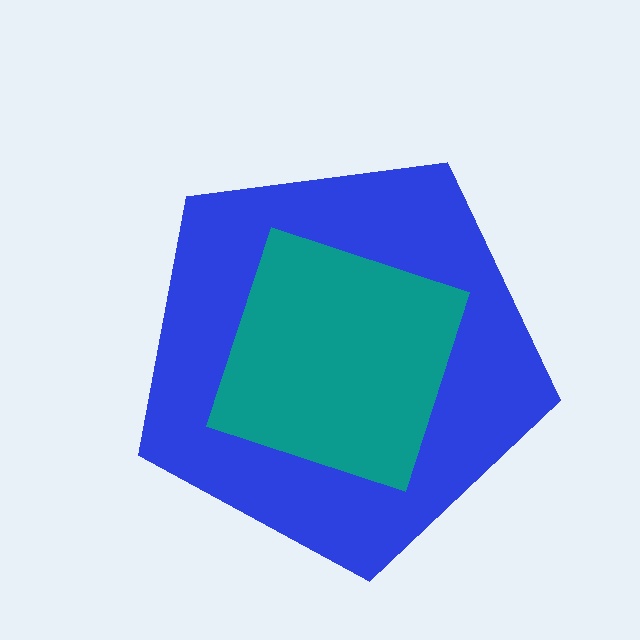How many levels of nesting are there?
2.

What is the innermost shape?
The teal diamond.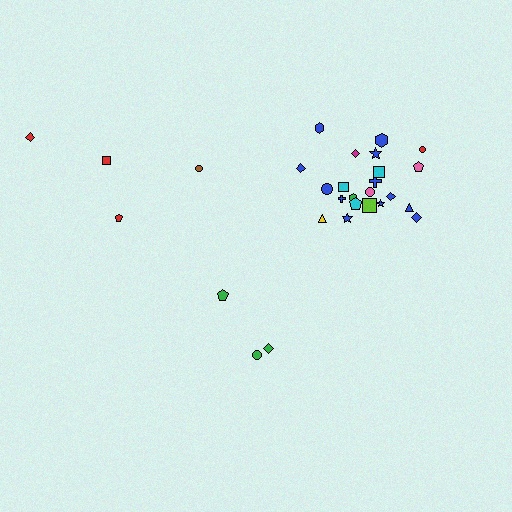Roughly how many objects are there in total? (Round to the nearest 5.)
Roughly 30 objects in total.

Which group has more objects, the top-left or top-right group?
The top-right group.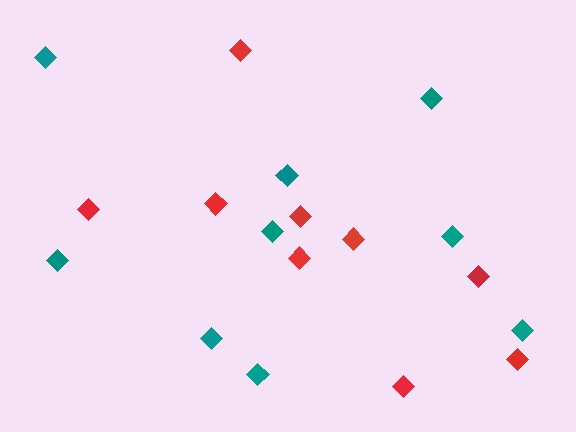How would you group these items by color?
There are 2 groups: one group of teal diamonds (9) and one group of red diamonds (9).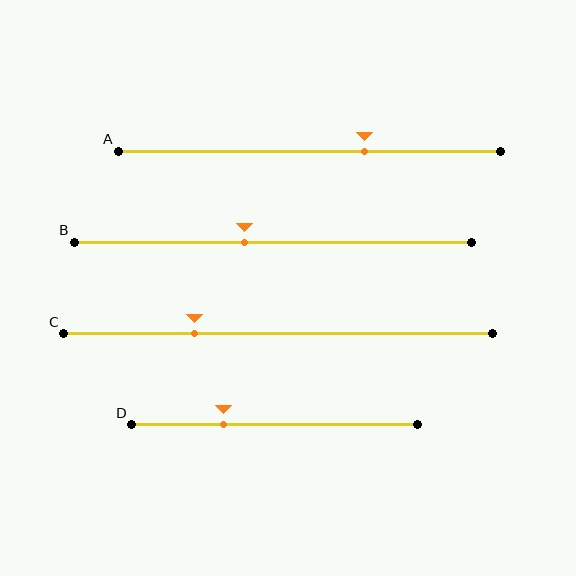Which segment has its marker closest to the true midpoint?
Segment B has its marker closest to the true midpoint.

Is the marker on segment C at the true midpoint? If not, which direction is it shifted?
No, the marker on segment C is shifted to the left by about 19% of the segment length.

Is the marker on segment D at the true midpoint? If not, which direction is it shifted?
No, the marker on segment D is shifted to the left by about 18% of the segment length.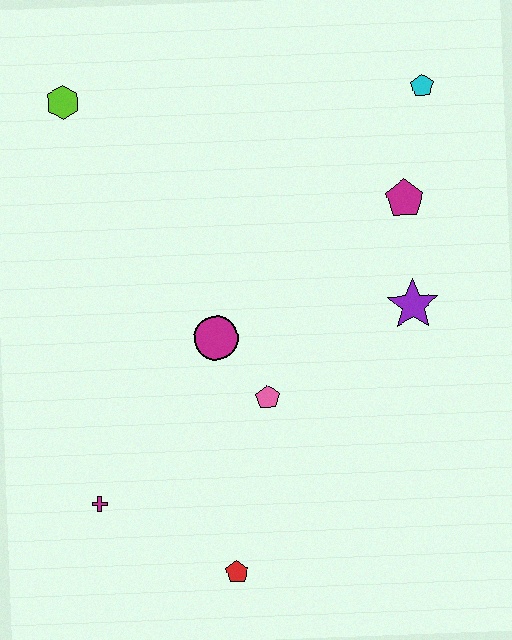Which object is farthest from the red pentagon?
The cyan pentagon is farthest from the red pentagon.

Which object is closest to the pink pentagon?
The magenta circle is closest to the pink pentagon.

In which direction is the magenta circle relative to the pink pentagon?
The magenta circle is above the pink pentagon.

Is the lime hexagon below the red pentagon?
No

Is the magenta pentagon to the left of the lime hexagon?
No